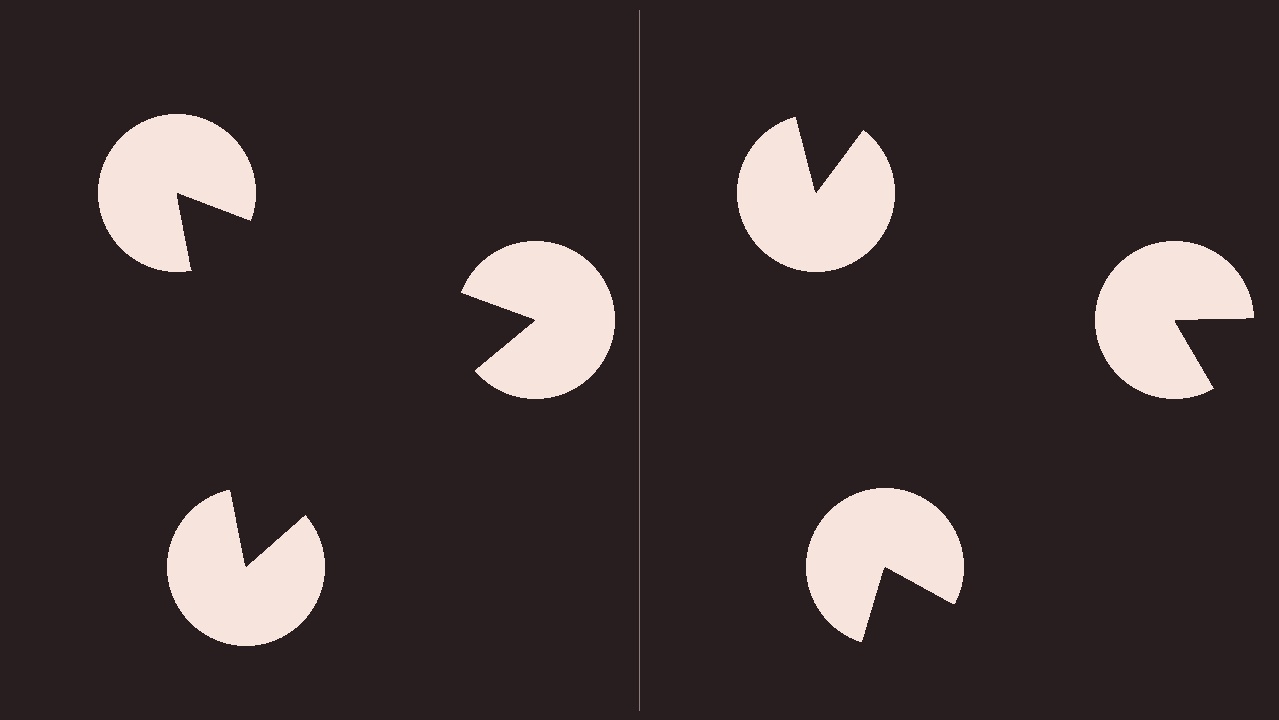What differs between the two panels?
The pac-man discs are positioned identically on both sides; only the wedge orientations differ. On the left they align to a triangle; on the right they are misaligned.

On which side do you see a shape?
An illusory triangle appears on the left side. On the right side the wedge cuts are rotated, so no coherent shape forms.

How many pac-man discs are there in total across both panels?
6 — 3 on each side.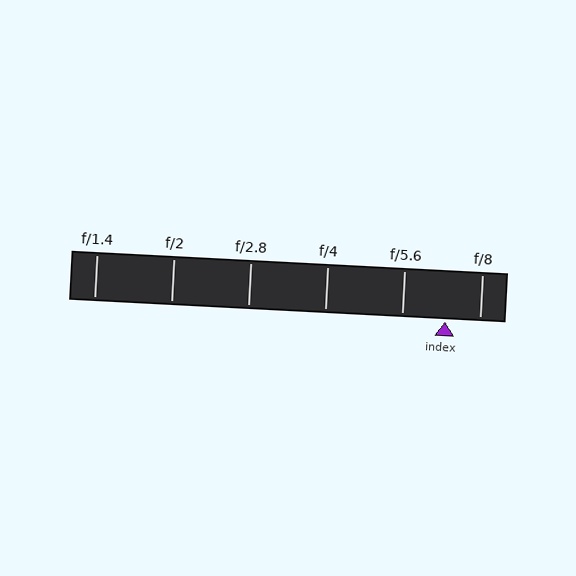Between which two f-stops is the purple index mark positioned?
The index mark is between f/5.6 and f/8.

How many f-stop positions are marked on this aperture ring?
There are 6 f-stop positions marked.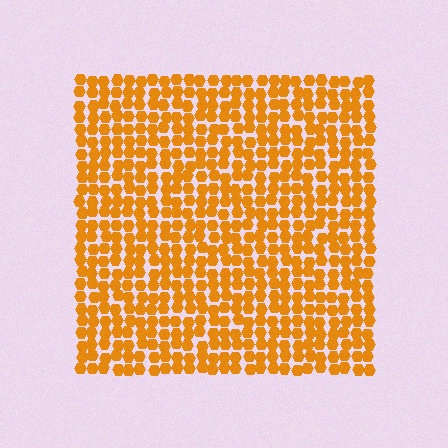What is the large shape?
The large shape is a square.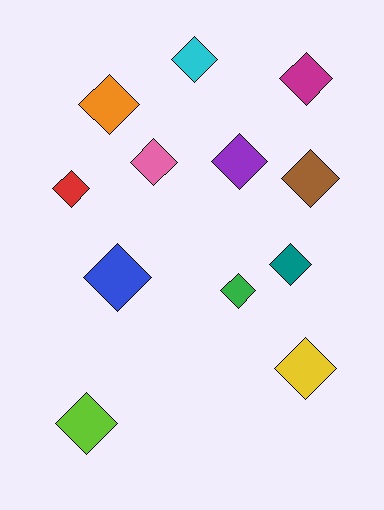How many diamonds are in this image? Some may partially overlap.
There are 12 diamonds.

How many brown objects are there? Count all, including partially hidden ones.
There is 1 brown object.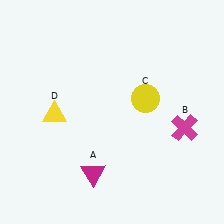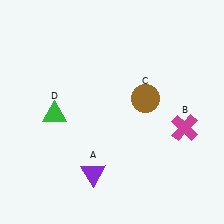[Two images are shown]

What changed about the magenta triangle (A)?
In Image 1, A is magenta. In Image 2, it changed to purple.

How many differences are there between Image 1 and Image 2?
There are 3 differences between the two images.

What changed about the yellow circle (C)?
In Image 1, C is yellow. In Image 2, it changed to brown.